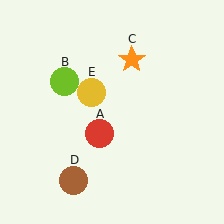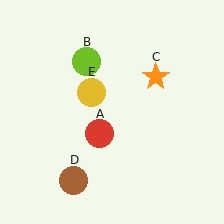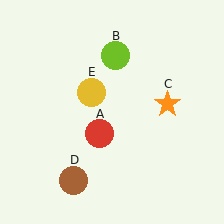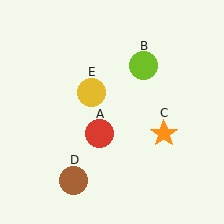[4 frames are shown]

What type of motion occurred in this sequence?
The lime circle (object B), orange star (object C) rotated clockwise around the center of the scene.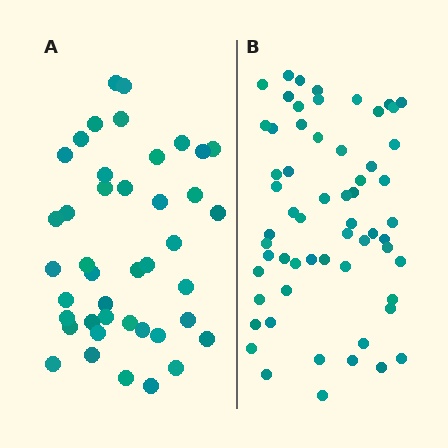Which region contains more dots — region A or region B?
Region B (the right region) has more dots.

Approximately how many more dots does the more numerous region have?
Region B has approximately 20 more dots than region A.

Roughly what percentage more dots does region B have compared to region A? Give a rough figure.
About 45% more.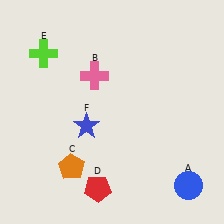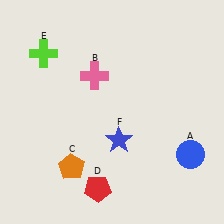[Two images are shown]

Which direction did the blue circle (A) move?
The blue circle (A) moved up.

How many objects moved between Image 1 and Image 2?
2 objects moved between the two images.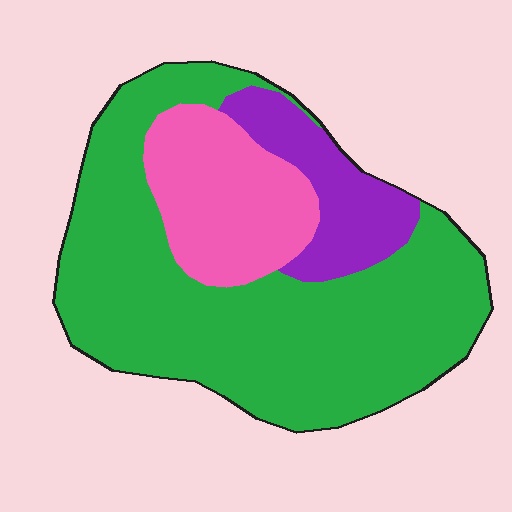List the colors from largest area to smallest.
From largest to smallest: green, pink, purple.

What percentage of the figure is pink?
Pink takes up about one fifth (1/5) of the figure.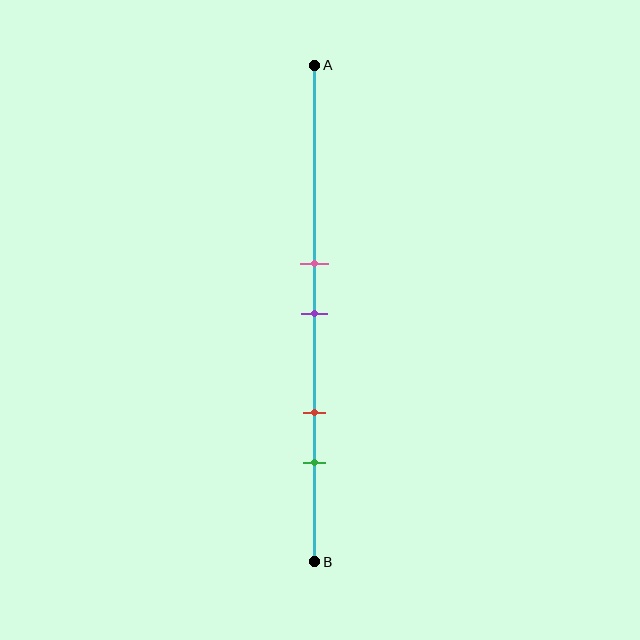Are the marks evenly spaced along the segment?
No, the marks are not evenly spaced.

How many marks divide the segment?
There are 4 marks dividing the segment.